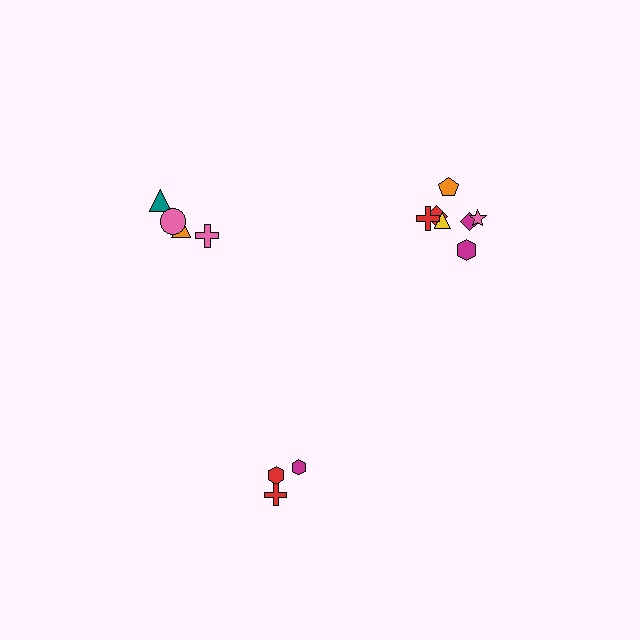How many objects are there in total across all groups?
There are 14 objects.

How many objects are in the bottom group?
There are 3 objects.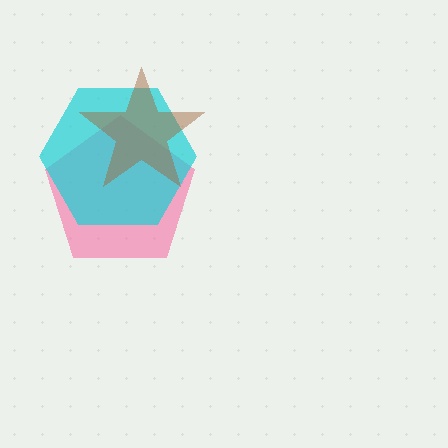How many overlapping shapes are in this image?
There are 3 overlapping shapes in the image.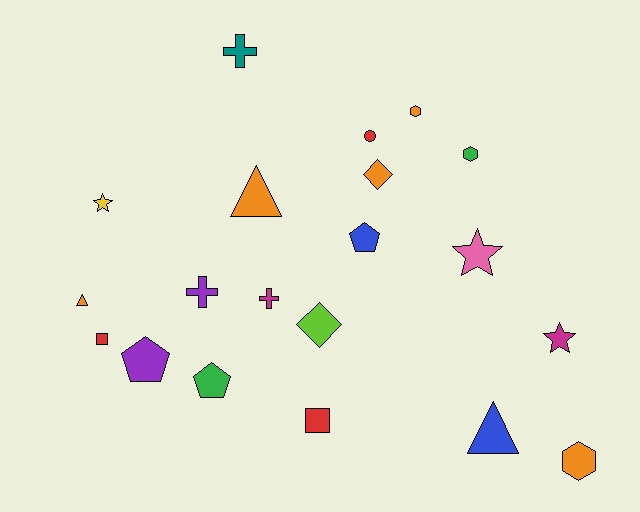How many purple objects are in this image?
There are 2 purple objects.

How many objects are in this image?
There are 20 objects.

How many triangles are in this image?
There are 3 triangles.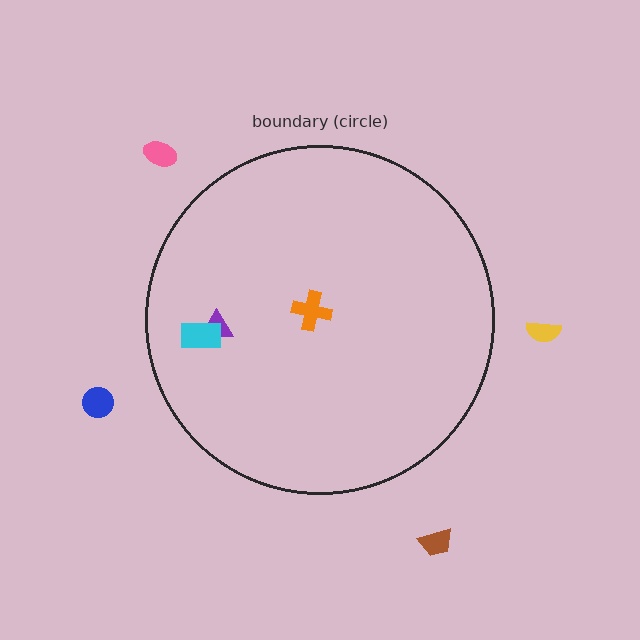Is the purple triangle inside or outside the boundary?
Inside.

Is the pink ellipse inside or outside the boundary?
Outside.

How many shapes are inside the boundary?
3 inside, 4 outside.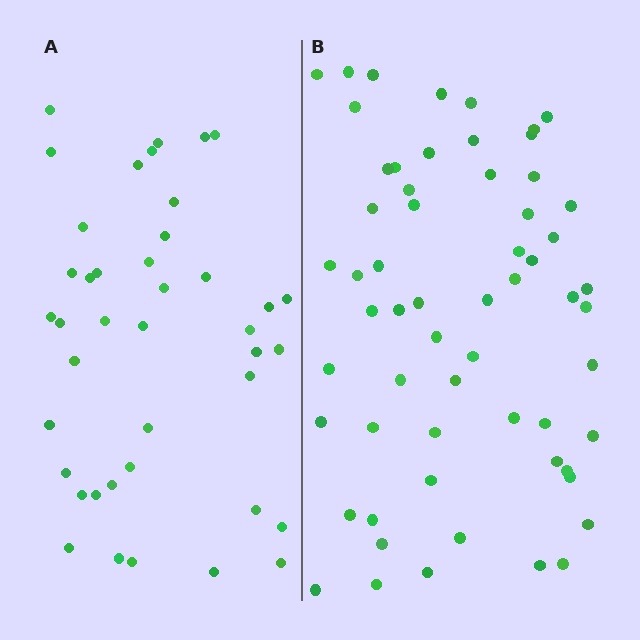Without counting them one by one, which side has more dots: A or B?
Region B (the right region) has more dots.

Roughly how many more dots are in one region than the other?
Region B has approximately 20 more dots than region A.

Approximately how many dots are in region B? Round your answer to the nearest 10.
About 60 dots.